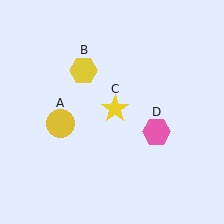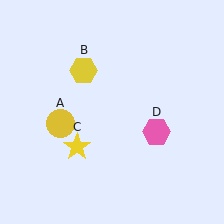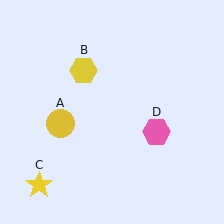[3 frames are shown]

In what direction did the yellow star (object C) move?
The yellow star (object C) moved down and to the left.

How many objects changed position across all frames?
1 object changed position: yellow star (object C).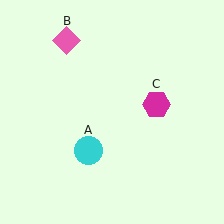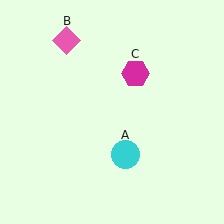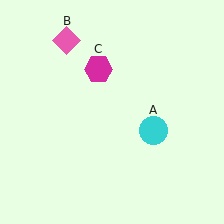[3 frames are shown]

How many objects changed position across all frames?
2 objects changed position: cyan circle (object A), magenta hexagon (object C).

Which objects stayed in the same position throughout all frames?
Pink diamond (object B) remained stationary.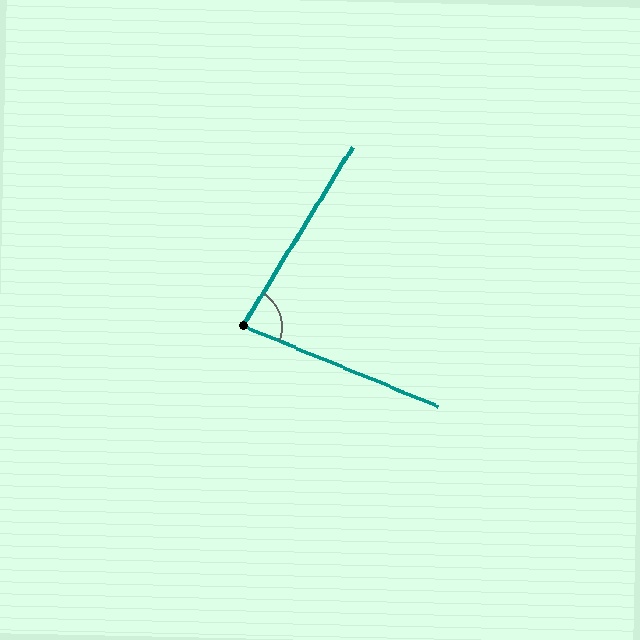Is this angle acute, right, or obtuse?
It is acute.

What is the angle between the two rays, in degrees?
Approximately 81 degrees.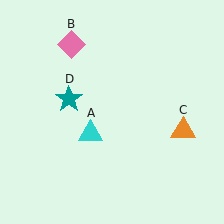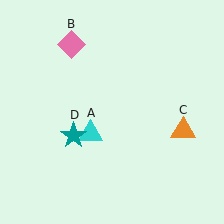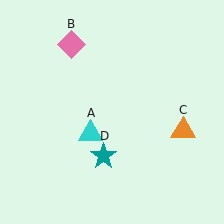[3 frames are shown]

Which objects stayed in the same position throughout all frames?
Cyan triangle (object A) and pink diamond (object B) and orange triangle (object C) remained stationary.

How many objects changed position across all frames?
1 object changed position: teal star (object D).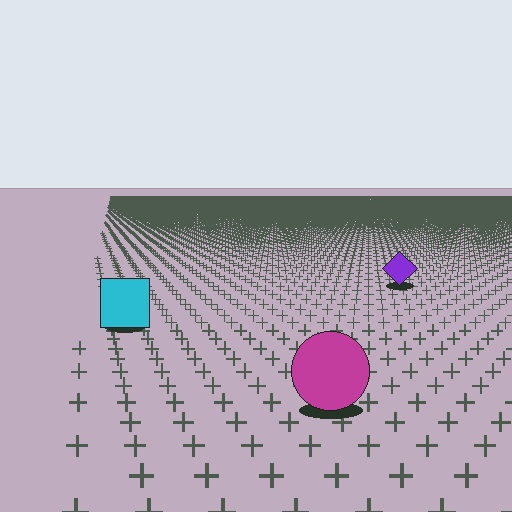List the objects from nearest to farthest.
From nearest to farthest: the magenta circle, the cyan square, the purple diamond.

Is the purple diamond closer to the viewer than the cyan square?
No. The cyan square is closer — you can tell from the texture gradient: the ground texture is coarser near it.